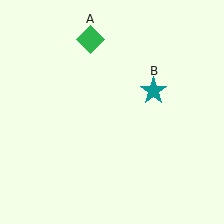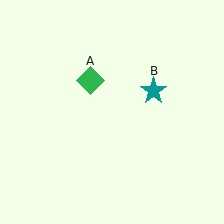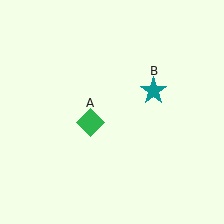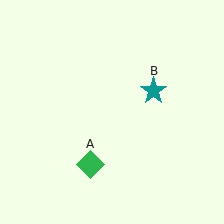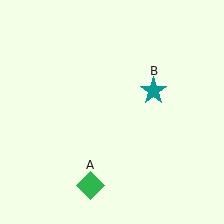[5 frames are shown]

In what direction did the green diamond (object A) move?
The green diamond (object A) moved down.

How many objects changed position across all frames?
1 object changed position: green diamond (object A).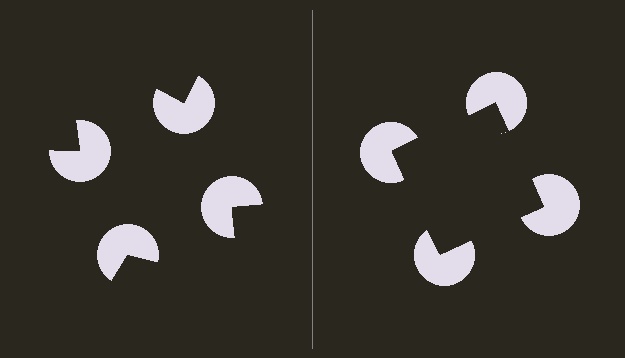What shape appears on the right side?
An illusory square.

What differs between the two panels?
The pac-man discs are positioned identically on both sides; only the wedge orientations differ. On the right they align to a square; on the left they are misaligned.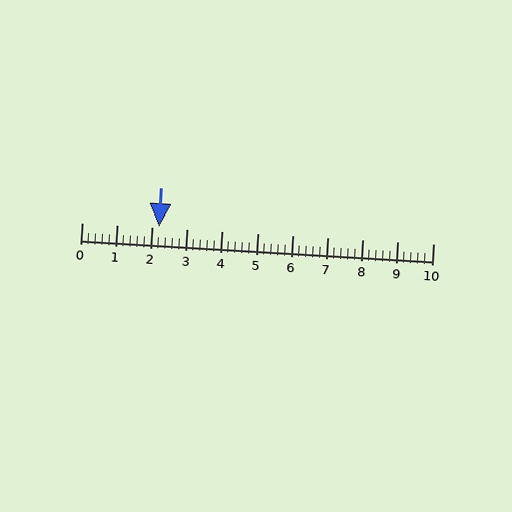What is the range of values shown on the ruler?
The ruler shows values from 0 to 10.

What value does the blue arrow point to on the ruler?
The blue arrow points to approximately 2.2.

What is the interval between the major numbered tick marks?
The major tick marks are spaced 1 units apart.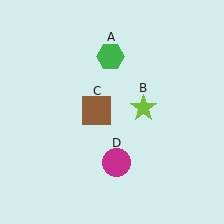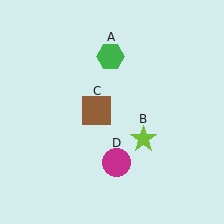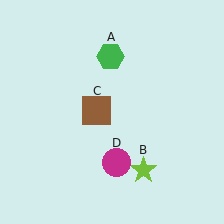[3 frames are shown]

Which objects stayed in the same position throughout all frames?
Green hexagon (object A) and brown square (object C) and magenta circle (object D) remained stationary.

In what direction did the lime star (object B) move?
The lime star (object B) moved down.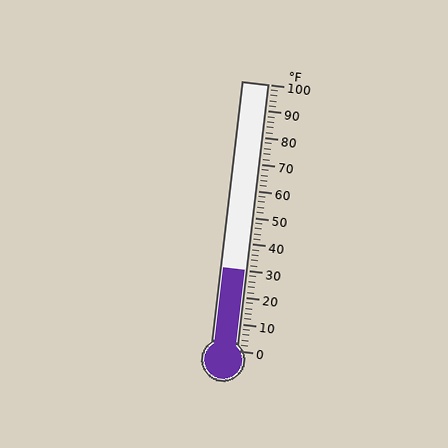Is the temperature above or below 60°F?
The temperature is below 60°F.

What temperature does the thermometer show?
The thermometer shows approximately 30°F.